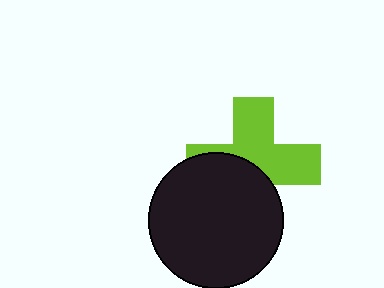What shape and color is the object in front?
The object in front is a black circle.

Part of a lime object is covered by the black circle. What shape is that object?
It is a cross.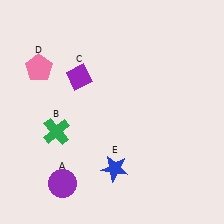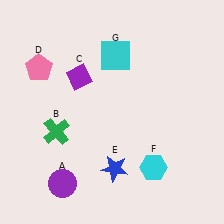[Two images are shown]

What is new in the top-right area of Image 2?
A cyan square (G) was added in the top-right area of Image 2.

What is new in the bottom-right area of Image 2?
A cyan hexagon (F) was added in the bottom-right area of Image 2.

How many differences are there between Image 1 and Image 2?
There are 2 differences between the two images.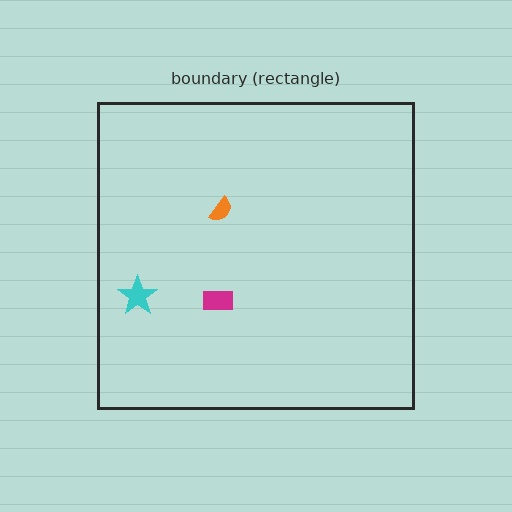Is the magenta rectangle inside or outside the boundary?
Inside.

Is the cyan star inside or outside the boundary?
Inside.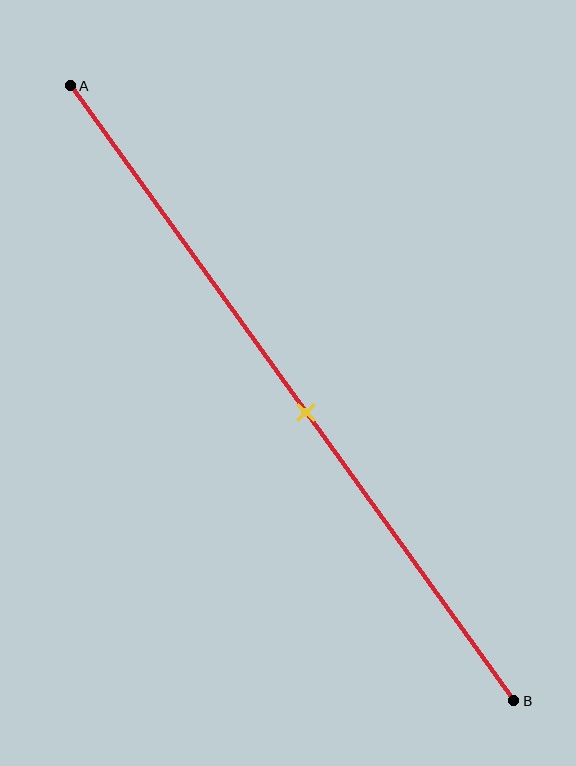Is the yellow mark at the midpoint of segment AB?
No, the mark is at about 55% from A, not at the 50% midpoint.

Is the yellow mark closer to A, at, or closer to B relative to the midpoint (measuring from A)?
The yellow mark is closer to point B than the midpoint of segment AB.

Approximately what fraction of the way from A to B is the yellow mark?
The yellow mark is approximately 55% of the way from A to B.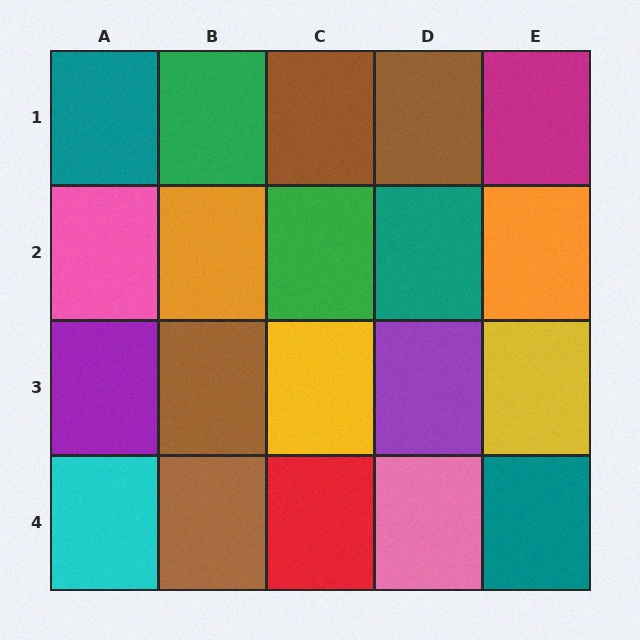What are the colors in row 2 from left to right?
Pink, orange, green, teal, orange.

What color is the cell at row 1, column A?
Teal.